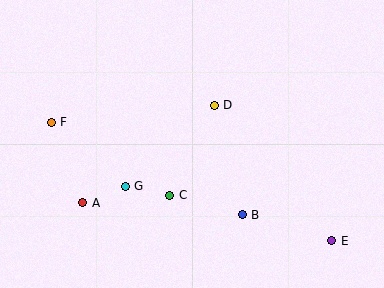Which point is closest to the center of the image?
Point D at (214, 105) is closest to the center.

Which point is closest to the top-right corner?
Point D is closest to the top-right corner.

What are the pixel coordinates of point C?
Point C is at (170, 195).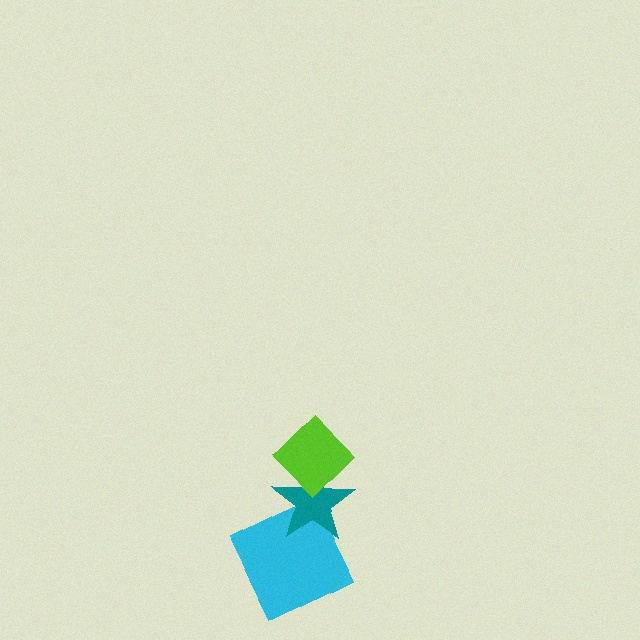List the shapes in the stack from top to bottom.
From top to bottom: the lime diamond, the teal star, the cyan square.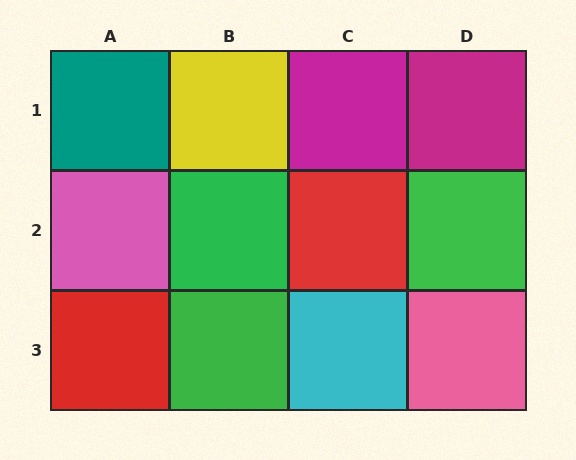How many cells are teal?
1 cell is teal.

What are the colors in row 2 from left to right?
Pink, green, red, green.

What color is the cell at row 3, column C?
Cyan.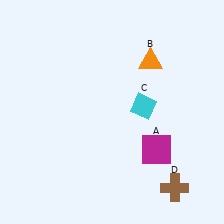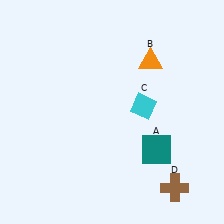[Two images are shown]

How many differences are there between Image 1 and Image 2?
There is 1 difference between the two images.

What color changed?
The square (A) changed from magenta in Image 1 to teal in Image 2.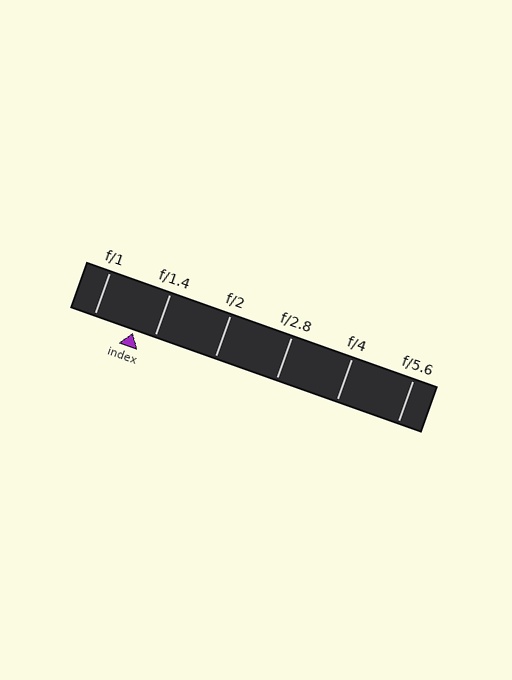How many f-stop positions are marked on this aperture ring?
There are 6 f-stop positions marked.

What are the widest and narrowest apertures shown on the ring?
The widest aperture shown is f/1 and the narrowest is f/5.6.